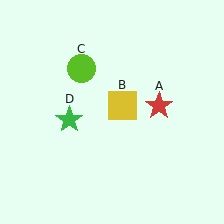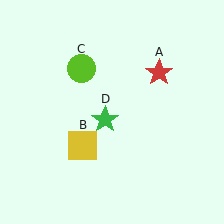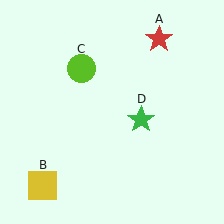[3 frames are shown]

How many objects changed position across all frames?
3 objects changed position: red star (object A), yellow square (object B), green star (object D).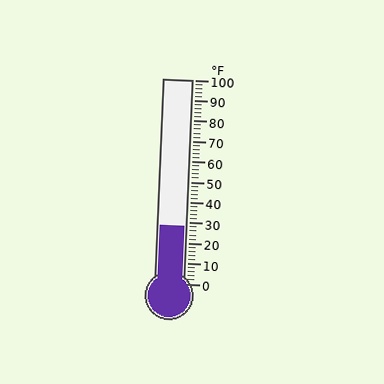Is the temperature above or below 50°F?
The temperature is below 50°F.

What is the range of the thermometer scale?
The thermometer scale ranges from 0°F to 100°F.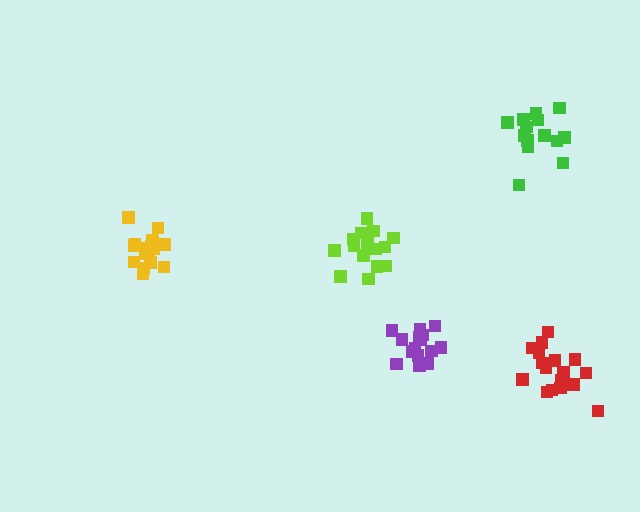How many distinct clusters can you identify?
There are 5 distinct clusters.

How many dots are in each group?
Group 1: 15 dots, Group 2: 15 dots, Group 3: 17 dots, Group 4: 17 dots, Group 5: 17 dots (81 total).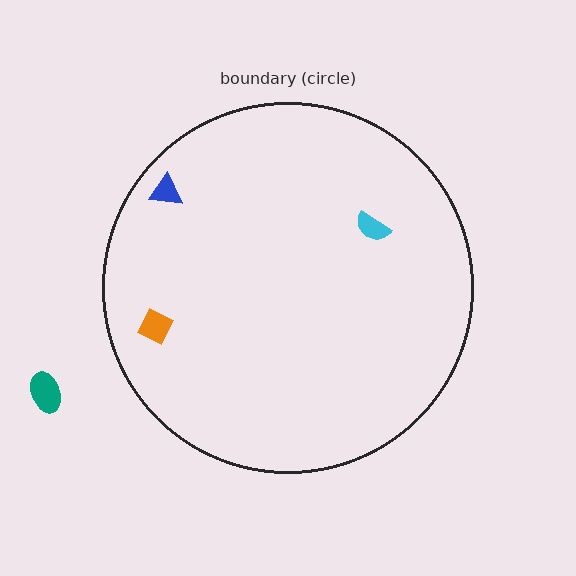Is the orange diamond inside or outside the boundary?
Inside.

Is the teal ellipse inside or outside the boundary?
Outside.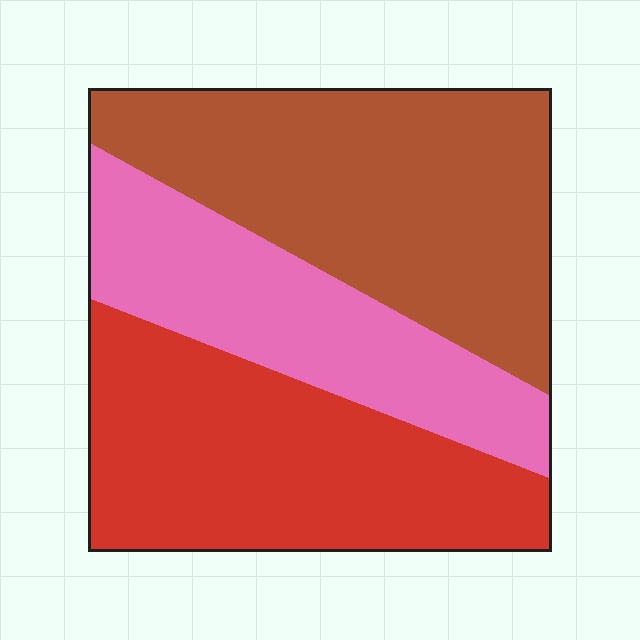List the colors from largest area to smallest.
From largest to smallest: brown, red, pink.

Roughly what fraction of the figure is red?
Red takes up between a quarter and a half of the figure.